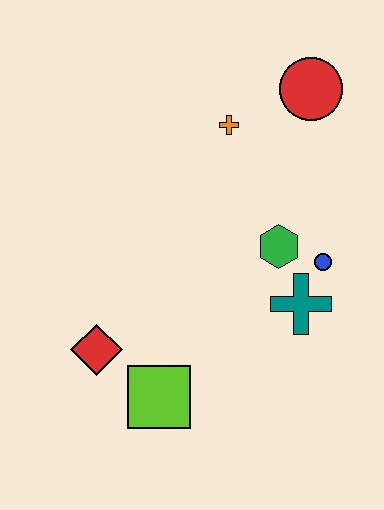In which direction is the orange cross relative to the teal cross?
The orange cross is above the teal cross.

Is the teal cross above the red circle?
No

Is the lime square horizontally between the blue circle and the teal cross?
No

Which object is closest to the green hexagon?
The blue circle is closest to the green hexagon.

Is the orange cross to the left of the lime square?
No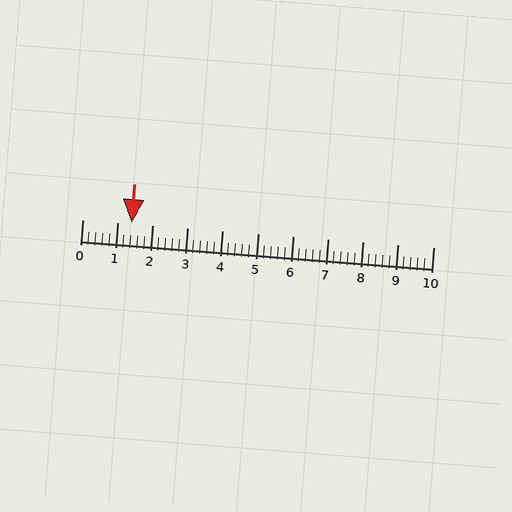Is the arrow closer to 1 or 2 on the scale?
The arrow is closer to 1.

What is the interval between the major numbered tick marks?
The major tick marks are spaced 1 units apart.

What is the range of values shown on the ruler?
The ruler shows values from 0 to 10.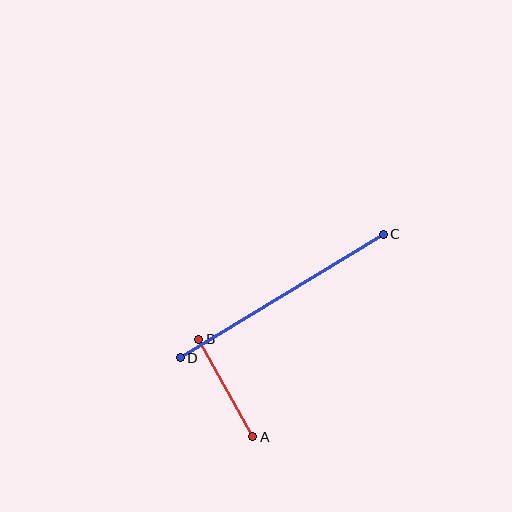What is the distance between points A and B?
The distance is approximately 111 pixels.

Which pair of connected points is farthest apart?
Points C and D are farthest apart.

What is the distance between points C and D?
The distance is approximately 238 pixels.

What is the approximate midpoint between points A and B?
The midpoint is at approximately (226, 388) pixels.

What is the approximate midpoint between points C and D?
The midpoint is at approximately (282, 296) pixels.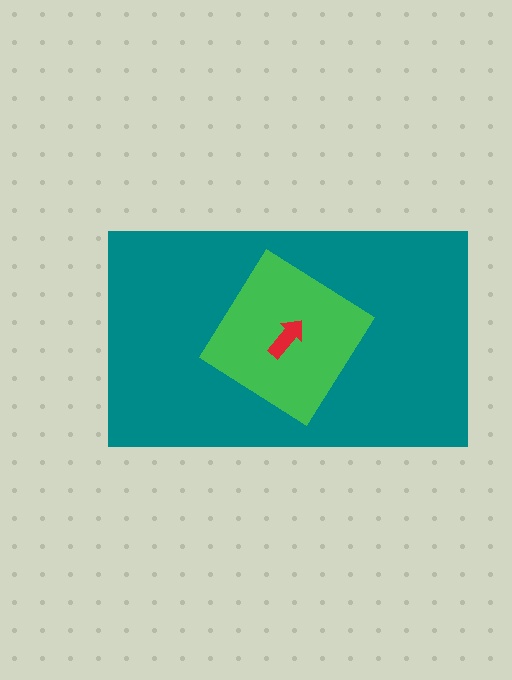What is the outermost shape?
The teal rectangle.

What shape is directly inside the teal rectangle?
The green diamond.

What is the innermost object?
The red arrow.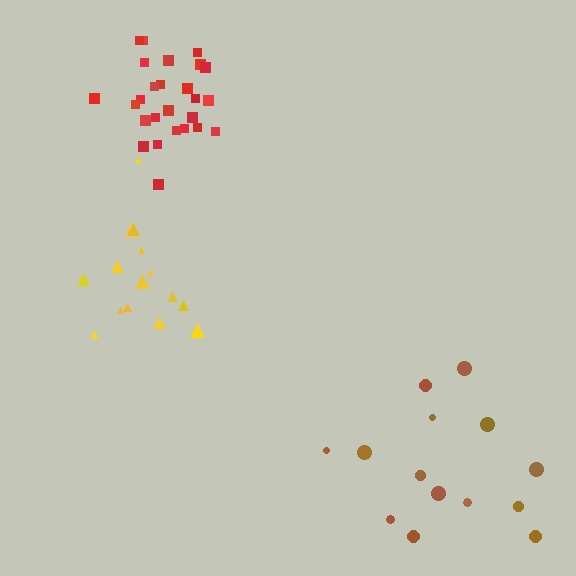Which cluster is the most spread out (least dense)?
Brown.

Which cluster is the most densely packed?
Red.